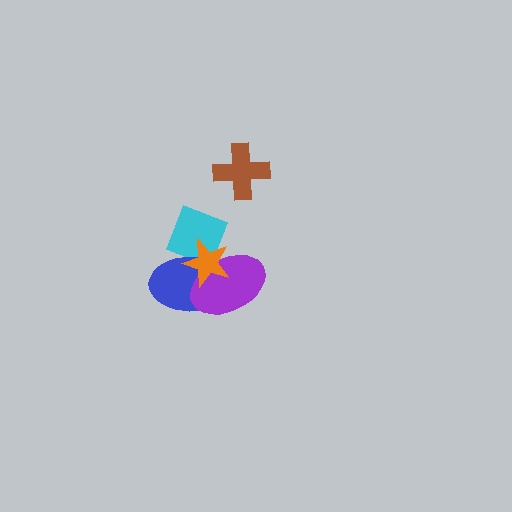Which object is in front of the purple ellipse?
The orange star is in front of the purple ellipse.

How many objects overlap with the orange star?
3 objects overlap with the orange star.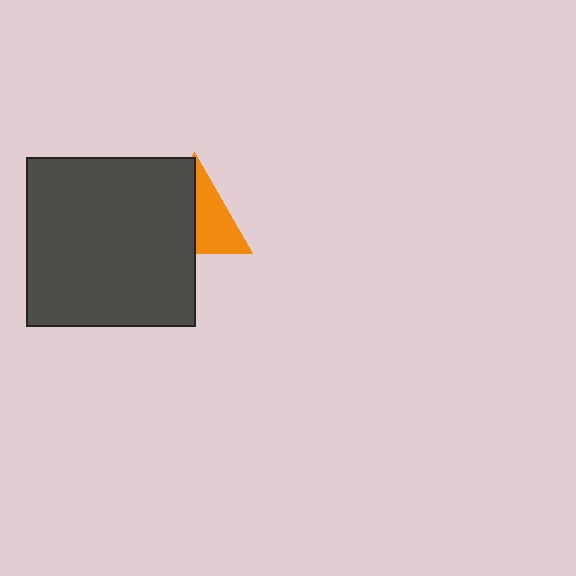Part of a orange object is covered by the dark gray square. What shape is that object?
It is a triangle.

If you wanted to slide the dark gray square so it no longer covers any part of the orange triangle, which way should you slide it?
Slide it left — that is the most direct way to separate the two shapes.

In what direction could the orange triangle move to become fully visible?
The orange triangle could move right. That would shift it out from behind the dark gray square entirely.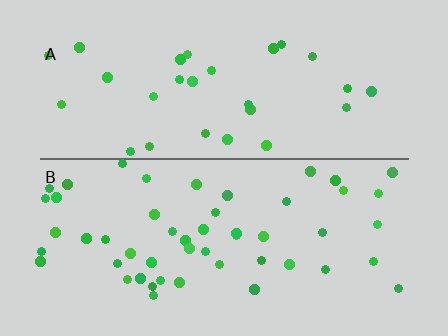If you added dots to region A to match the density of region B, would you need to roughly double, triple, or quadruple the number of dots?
Approximately double.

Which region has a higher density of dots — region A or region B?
B (the bottom).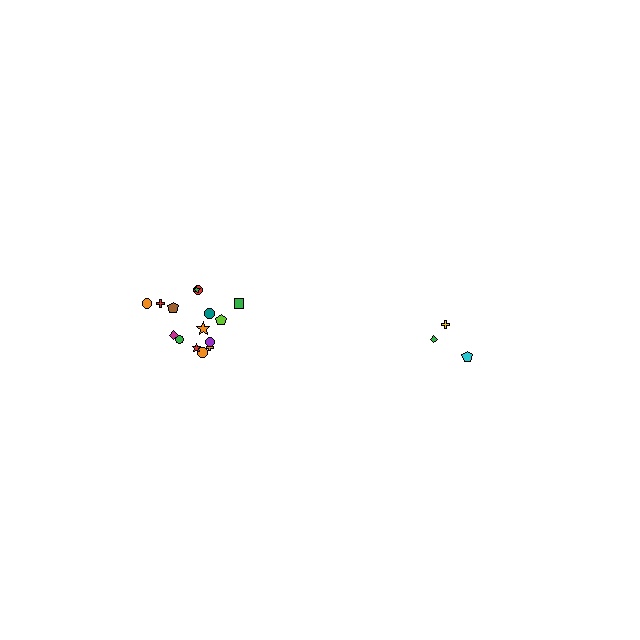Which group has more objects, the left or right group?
The left group.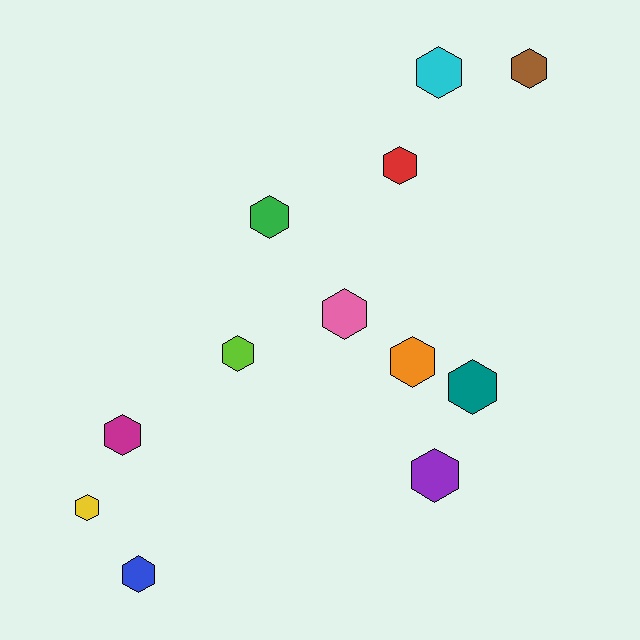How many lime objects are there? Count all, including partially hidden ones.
There is 1 lime object.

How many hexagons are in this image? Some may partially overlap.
There are 12 hexagons.